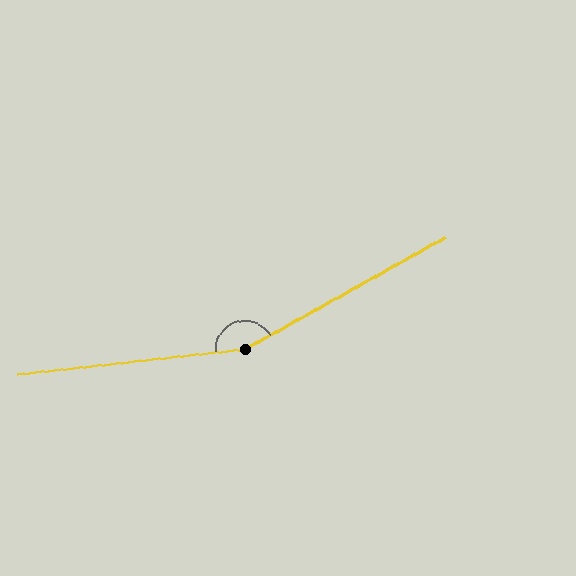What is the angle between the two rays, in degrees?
Approximately 157 degrees.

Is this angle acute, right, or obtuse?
It is obtuse.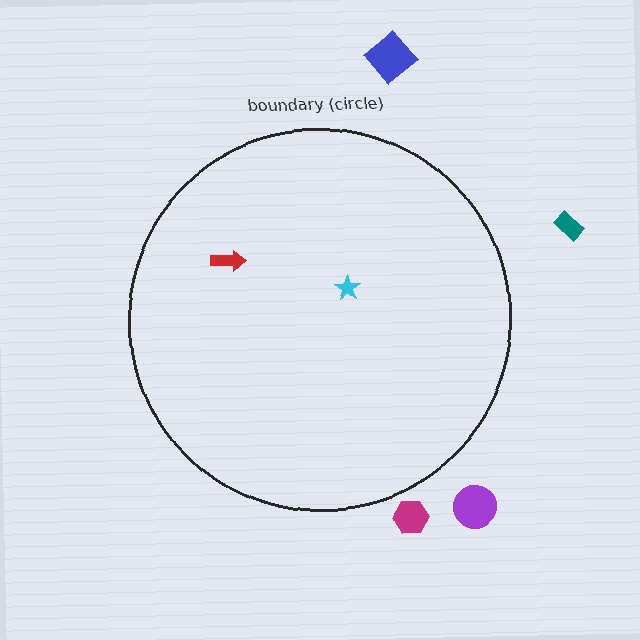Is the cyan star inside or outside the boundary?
Inside.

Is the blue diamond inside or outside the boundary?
Outside.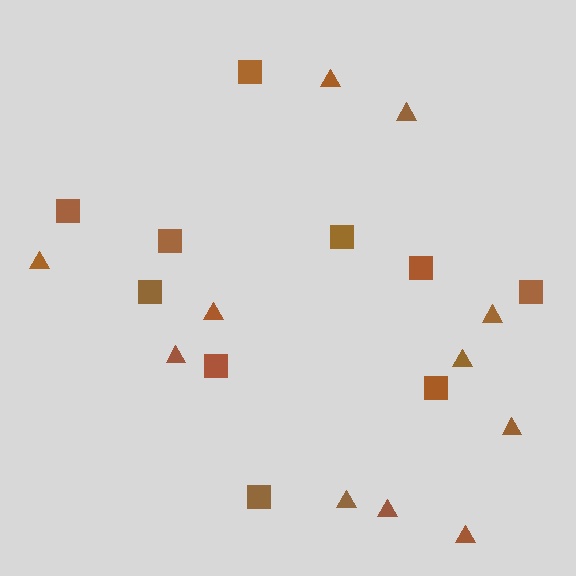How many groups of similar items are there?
There are 2 groups: one group of triangles (11) and one group of squares (10).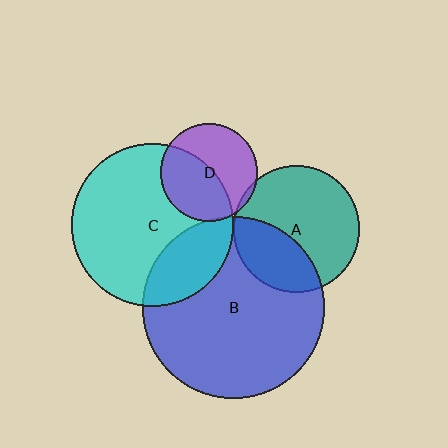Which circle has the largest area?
Circle B (blue).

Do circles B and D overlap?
Yes.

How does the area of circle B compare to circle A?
Approximately 2.1 times.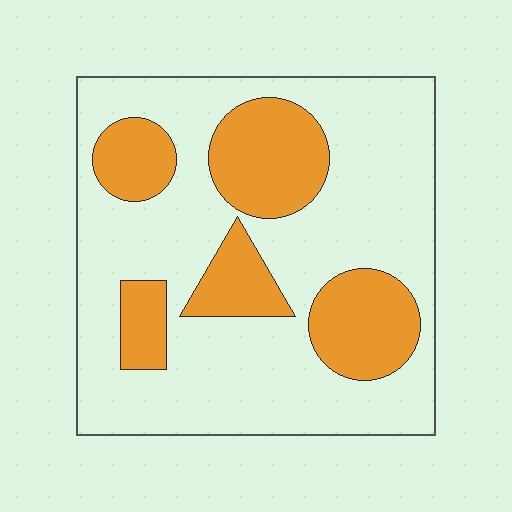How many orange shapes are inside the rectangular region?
5.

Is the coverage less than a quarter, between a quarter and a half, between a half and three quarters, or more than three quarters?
Between a quarter and a half.